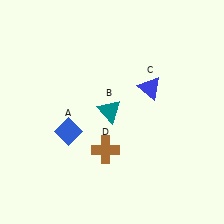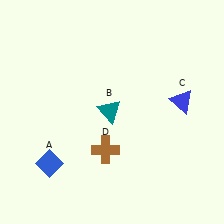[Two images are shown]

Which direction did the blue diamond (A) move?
The blue diamond (A) moved down.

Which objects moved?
The objects that moved are: the blue diamond (A), the blue triangle (C).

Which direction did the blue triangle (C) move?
The blue triangle (C) moved right.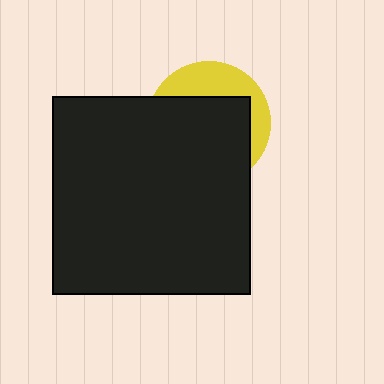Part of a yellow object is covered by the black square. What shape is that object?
It is a circle.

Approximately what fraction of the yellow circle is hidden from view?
Roughly 68% of the yellow circle is hidden behind the black square.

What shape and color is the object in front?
The object in front is a black square.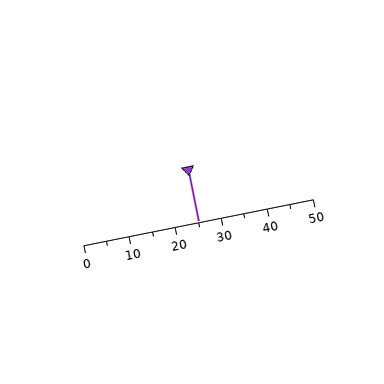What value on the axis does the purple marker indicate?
The marker indicates approximately 25.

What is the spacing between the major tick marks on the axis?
The major ticks are spaced 10 apart.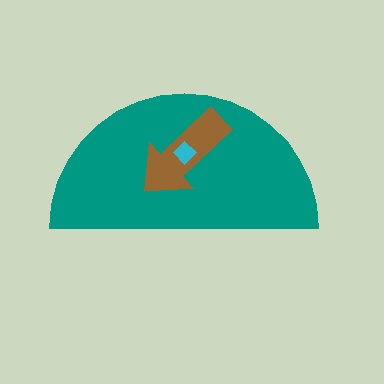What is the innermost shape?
The cyan diamond.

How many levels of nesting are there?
3.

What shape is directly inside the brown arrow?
The cyan diamond.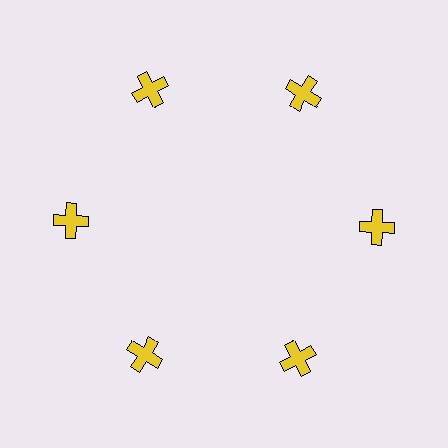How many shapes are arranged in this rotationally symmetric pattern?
There are 6 shapes, arranged in 6 groups of 1.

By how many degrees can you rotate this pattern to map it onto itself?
The pattern maps onto itself every 60 degrees of rotation.